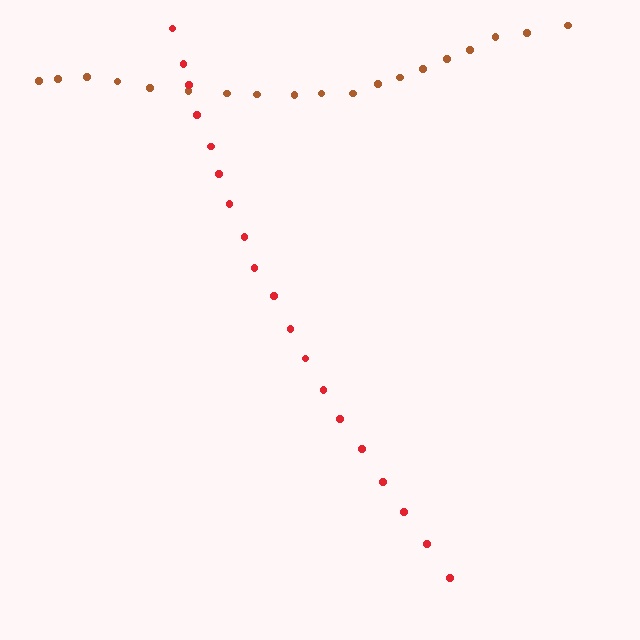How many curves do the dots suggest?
There are 2 distinct paths.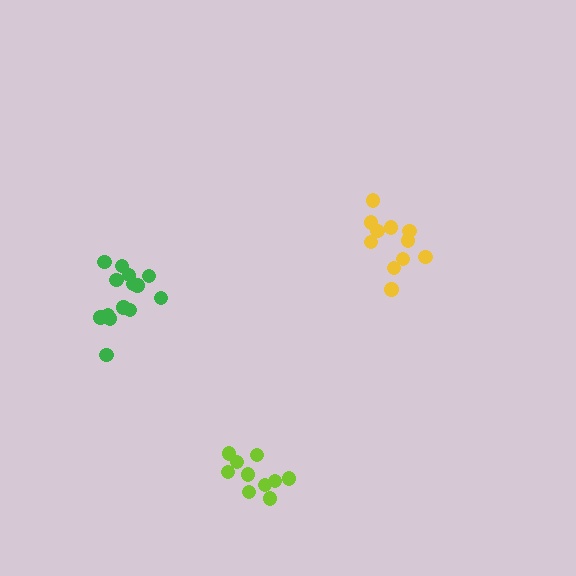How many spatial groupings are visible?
There are 3 spatial groupings.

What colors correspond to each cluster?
The clusters are colored: green, lime, yellow.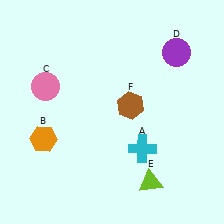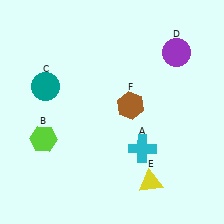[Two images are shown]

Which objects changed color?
B changed from orange to lime. C changed from pink to teal. E changed from lime to yellow.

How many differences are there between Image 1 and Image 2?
There are 3 differences between the two images.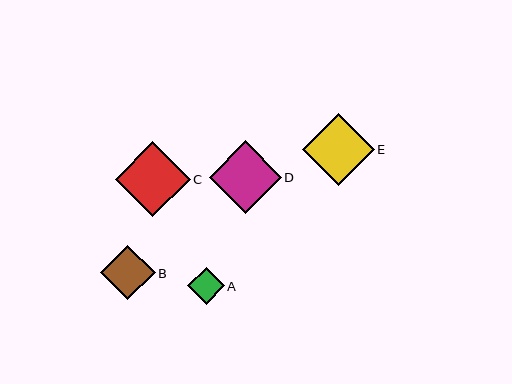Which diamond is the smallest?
Diamond A is the smallest with a size of approximately 36 pixels.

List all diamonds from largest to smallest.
From largest to smallest: C, D, E, B, A.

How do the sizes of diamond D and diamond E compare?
Diamond D and diamond E are approximately the same size.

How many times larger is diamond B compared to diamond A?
Diamond B is approximately 1.5 times the size of diamond A.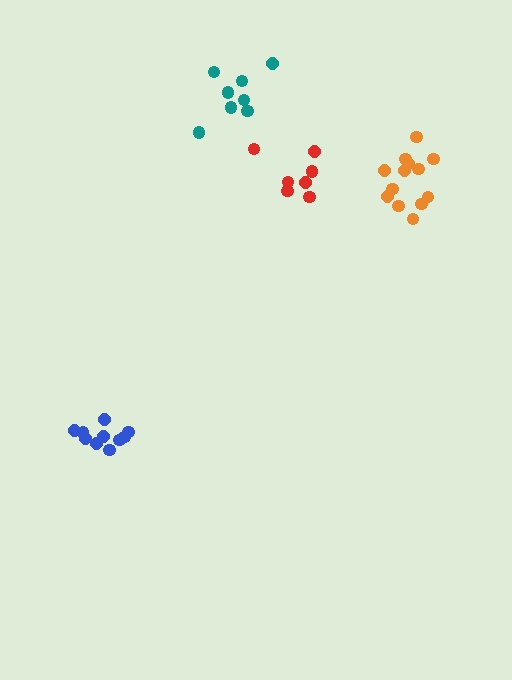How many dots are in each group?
Group 1: 8 dots, Group 2: 7 dots, Group 3: 13 dots, Group 4: 10 dots (38 total).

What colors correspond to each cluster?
The clusters are colored: teal, red, orange, blue.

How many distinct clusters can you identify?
There are 4 distinct clusters.